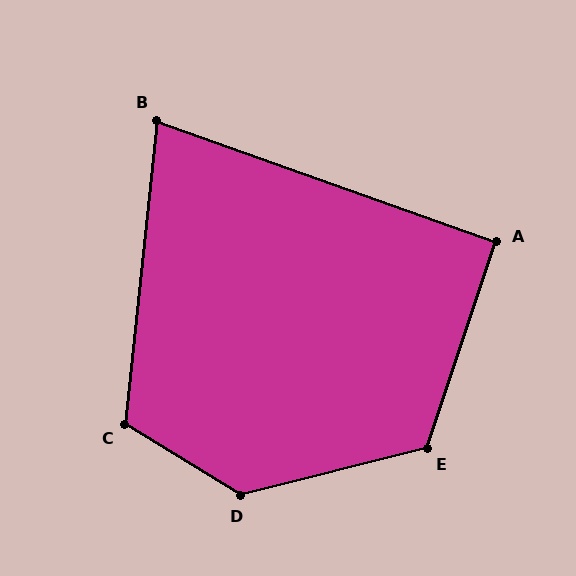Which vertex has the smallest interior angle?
B, at approximately 76 degrees.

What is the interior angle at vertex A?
Approximately 91 degrees (approximately right).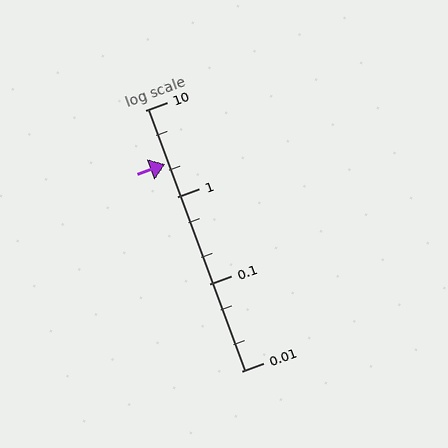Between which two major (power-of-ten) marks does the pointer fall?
The pointer is between 1 and 10.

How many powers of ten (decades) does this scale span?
The scale spans 3 decades, from 0.01 to 10.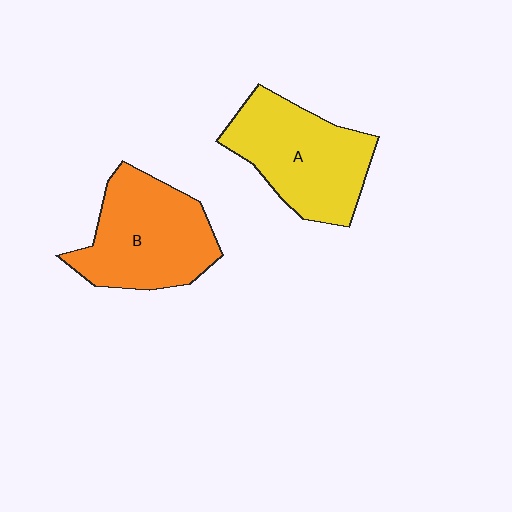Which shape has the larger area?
Shape B (orange).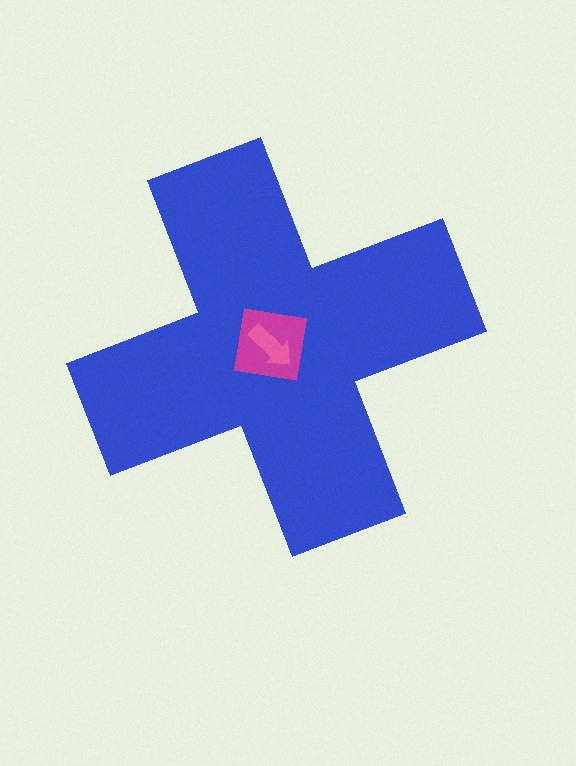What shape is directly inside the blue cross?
The magenta square.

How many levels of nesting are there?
3.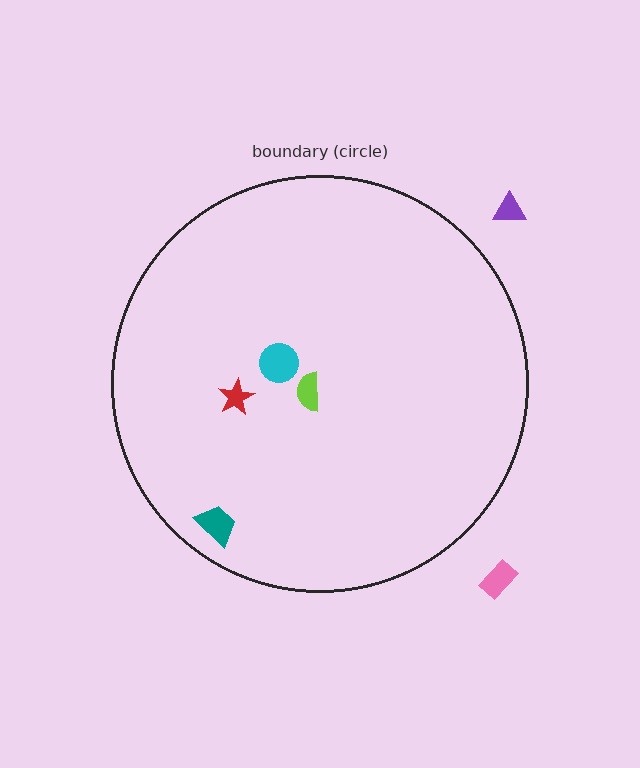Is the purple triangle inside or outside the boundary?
Outside.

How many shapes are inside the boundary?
4 inside, 2 outside.